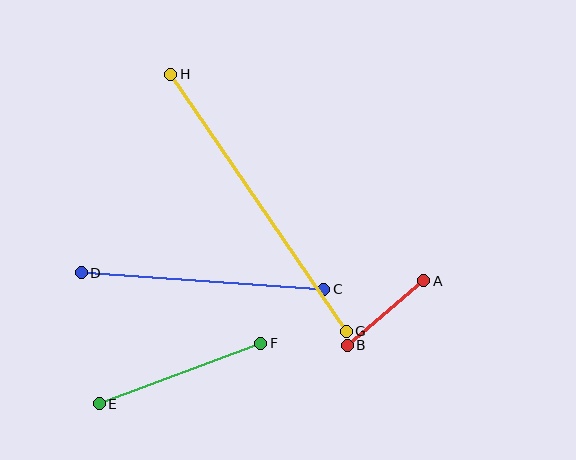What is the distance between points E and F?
The distance is approximately 172 pixels.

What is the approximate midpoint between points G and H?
The midpoint is at approximately (259, 203) pixels.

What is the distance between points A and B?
The distance is approximately 100 pixels.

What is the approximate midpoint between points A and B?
The midpoint is at approximately (385, 313) pixels.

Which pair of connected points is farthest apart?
Points G and H are farthest apart.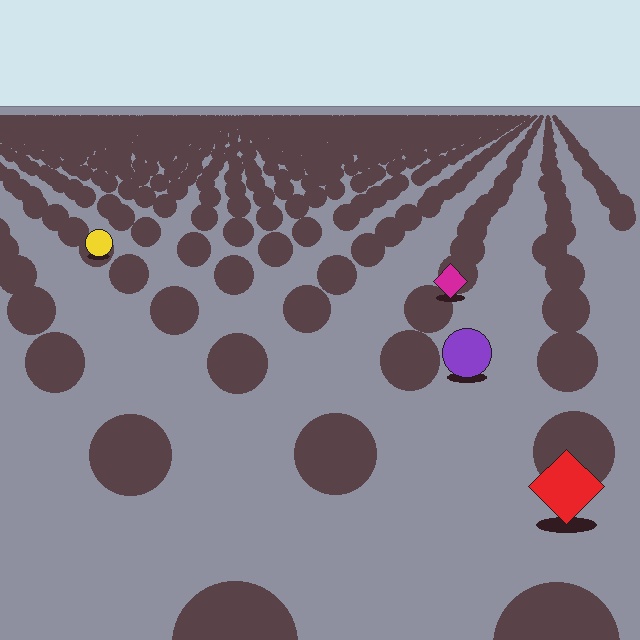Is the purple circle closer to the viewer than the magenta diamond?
Yes. The purple circle is closer — you can tell from the texture gradient: the ground texture is coarser near it.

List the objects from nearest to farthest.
From nearest to farthest: the red diamond, the purple circle, the magenta diamond, the yellow circle.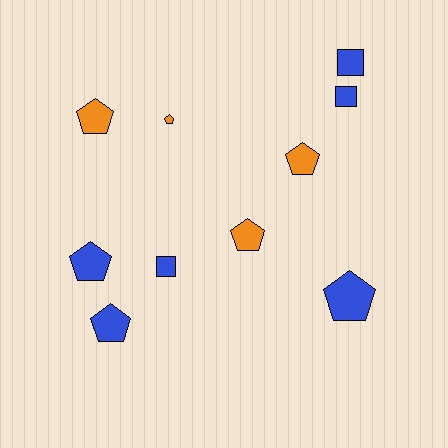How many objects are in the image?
There are 10 objects.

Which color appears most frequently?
Blue, with 6 objects.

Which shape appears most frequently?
Pentagon, with 7 objects.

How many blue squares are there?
There are 3 blue squares.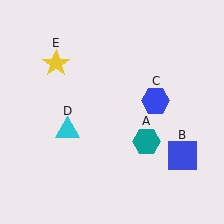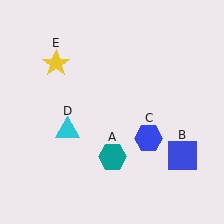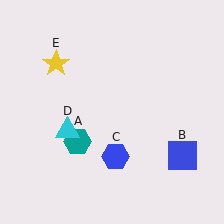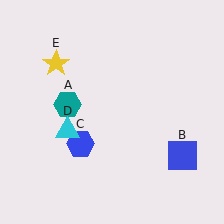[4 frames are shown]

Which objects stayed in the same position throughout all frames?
Blue square (object B) and cyan triangle (object D) and yellow star (object E) remained stationary.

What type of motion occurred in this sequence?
The teal hexagon (object A), blue hexagon (object C) rotated clockwise around the center of the scene.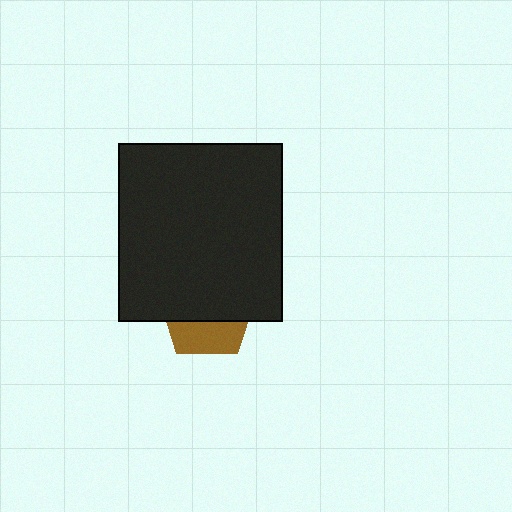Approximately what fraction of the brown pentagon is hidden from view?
Roughly 64% of the brown pentagon is hidden behind the black rectangle.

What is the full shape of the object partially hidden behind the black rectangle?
The partially hidden object is a brown pentagon.